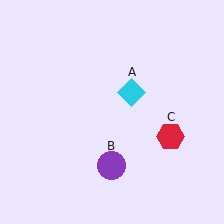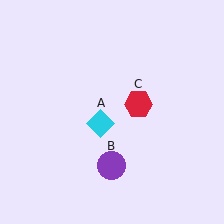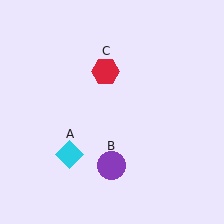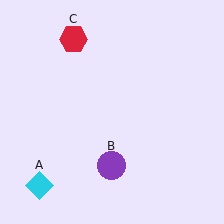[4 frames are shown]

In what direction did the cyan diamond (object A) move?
The cyan diamond (object A) moved down and to the left.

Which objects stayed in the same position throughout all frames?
Purple circle (object B) remained stationary.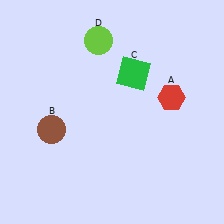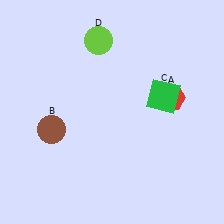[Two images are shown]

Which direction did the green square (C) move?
The green square (C) moved right.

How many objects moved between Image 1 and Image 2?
1 object moved between the two images.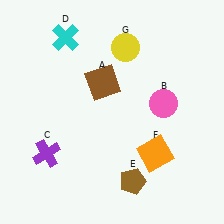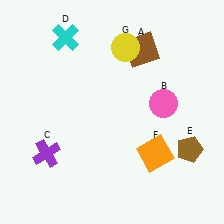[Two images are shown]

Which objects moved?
The objects that moved are: the brown square (A), the brown pentagon (E).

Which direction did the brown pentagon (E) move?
The brown pentagon (E) moved right.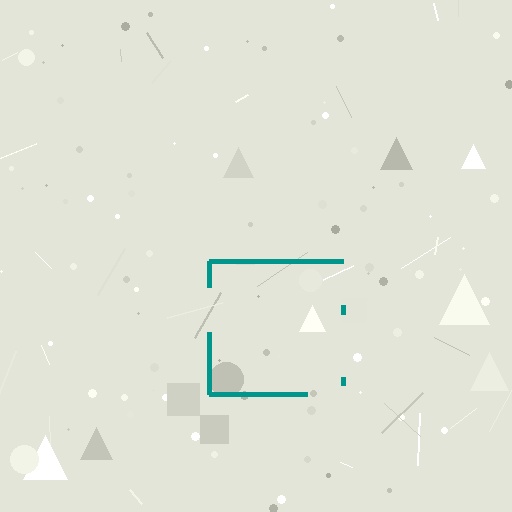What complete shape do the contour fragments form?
The contour fragments form a square.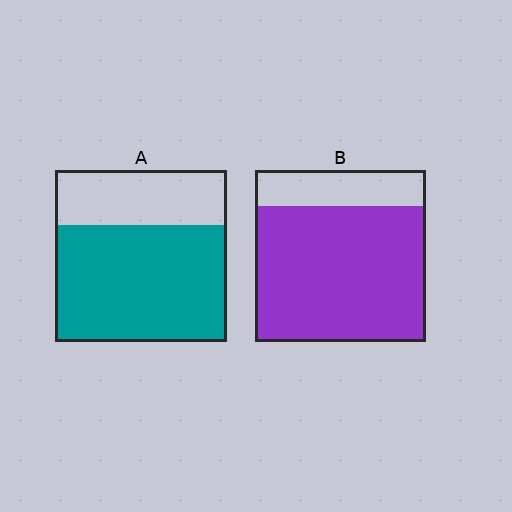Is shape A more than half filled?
Yes.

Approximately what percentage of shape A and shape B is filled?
A is approximately 70% and B is approximately 80%.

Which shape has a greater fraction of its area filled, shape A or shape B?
Shape B.